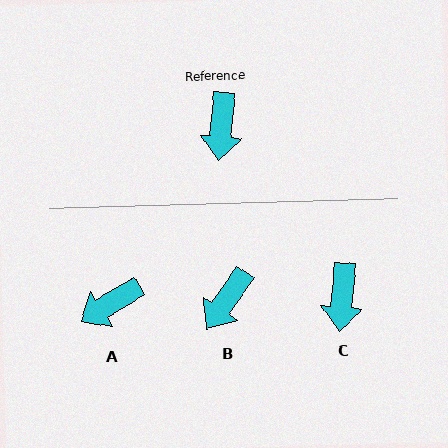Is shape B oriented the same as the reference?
No, it is off by about 29 degrees.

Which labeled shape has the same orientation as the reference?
C.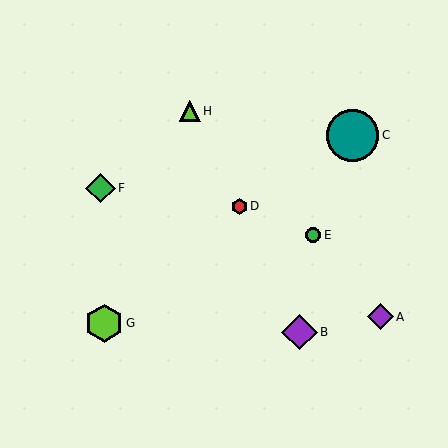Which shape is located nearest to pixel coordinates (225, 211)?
The red hexagon (labeled D) at (240, 206) is nearest to that location.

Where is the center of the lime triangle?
The center of the lime triangle is at (190, 111).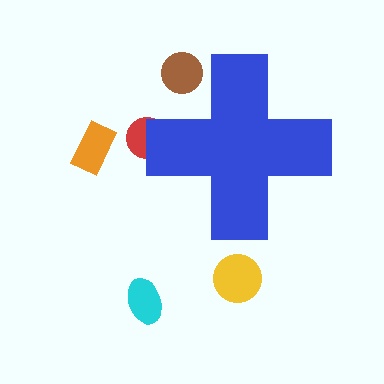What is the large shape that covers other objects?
A blue cross.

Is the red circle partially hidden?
Yes, the red circle is partially hidden behind the blue cross.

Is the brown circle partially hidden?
Yes, the brown circle is partially hidden behind the blue cross.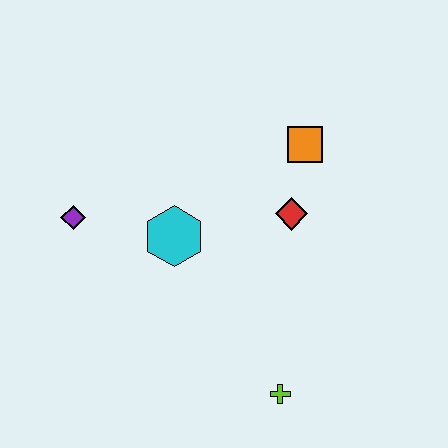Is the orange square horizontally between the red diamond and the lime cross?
No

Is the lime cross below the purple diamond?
Yes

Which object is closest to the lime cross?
The red diamond is closest to the lime cross.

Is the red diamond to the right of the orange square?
No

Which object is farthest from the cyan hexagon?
The lime cross is farthest from the cyan hexagon.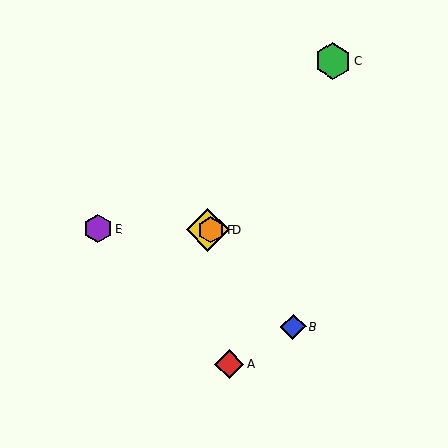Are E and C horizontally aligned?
No, E is at y≈229 and C is at y≈61.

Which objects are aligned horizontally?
Objects D, E, F are aligned horizontally.